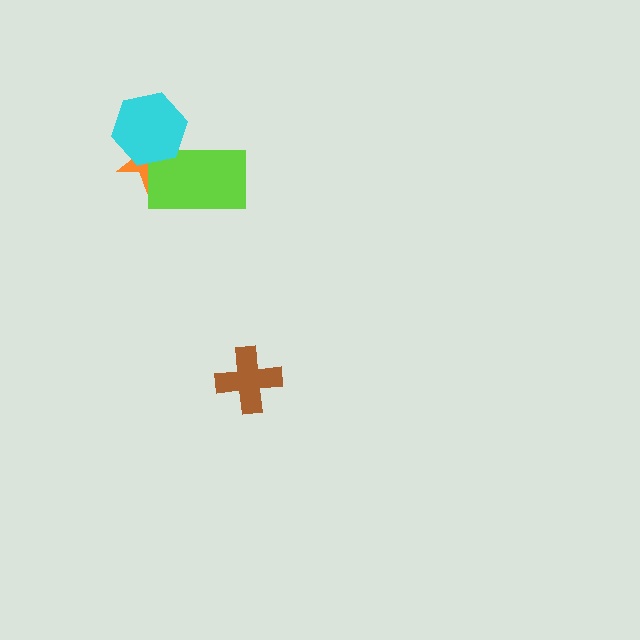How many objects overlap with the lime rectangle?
2 objects overlap with the lime rectangle.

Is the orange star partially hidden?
Yes, it is partially covered by another shape.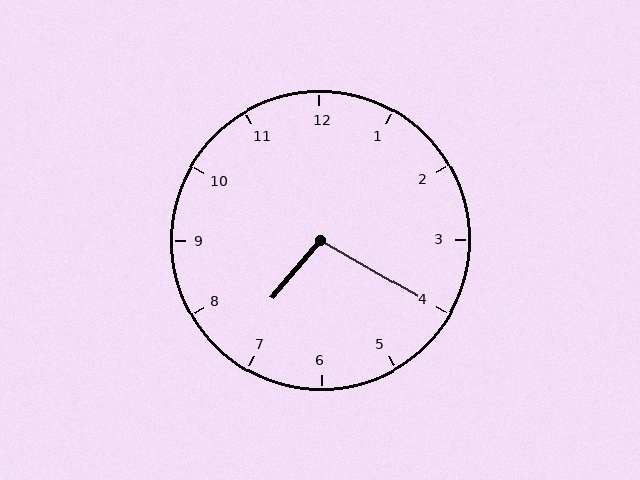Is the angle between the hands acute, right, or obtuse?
It is obtuse.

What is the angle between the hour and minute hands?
Approximately 100 degrees.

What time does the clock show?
7:20.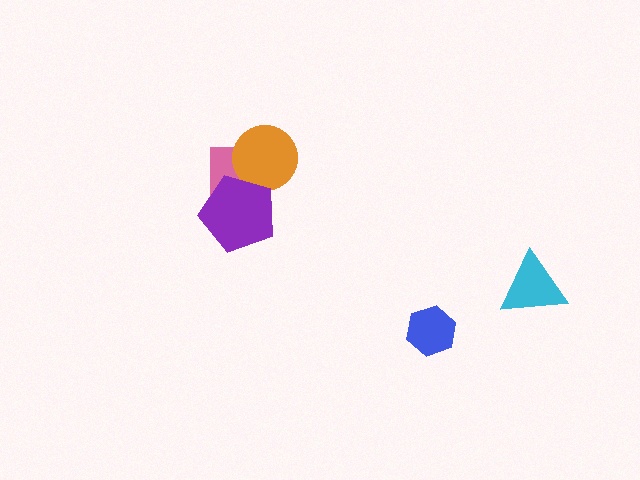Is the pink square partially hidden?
Yes, it is partially covered by another shape.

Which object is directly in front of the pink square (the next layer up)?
The orange circle is directly in front of the pink square.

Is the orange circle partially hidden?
Yes, it is partially covered by another shape.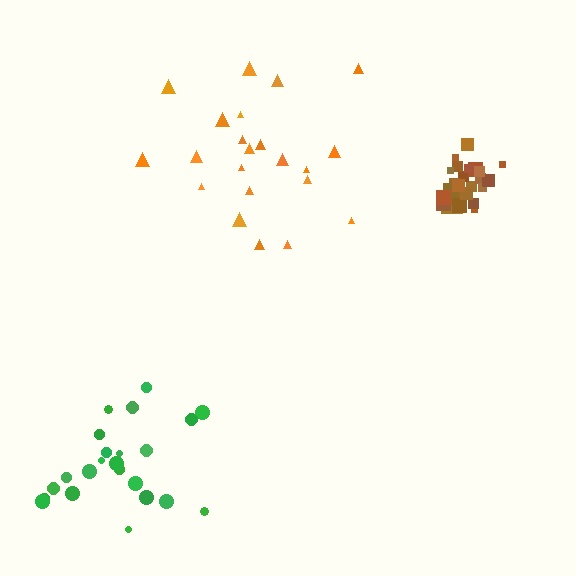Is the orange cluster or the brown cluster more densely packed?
Brown.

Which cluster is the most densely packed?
Brown.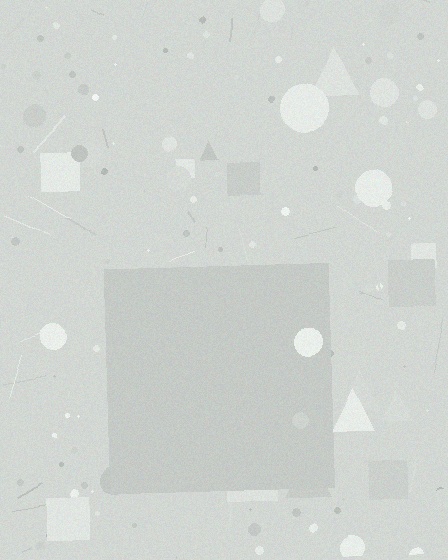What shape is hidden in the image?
A square is hidden in the image.